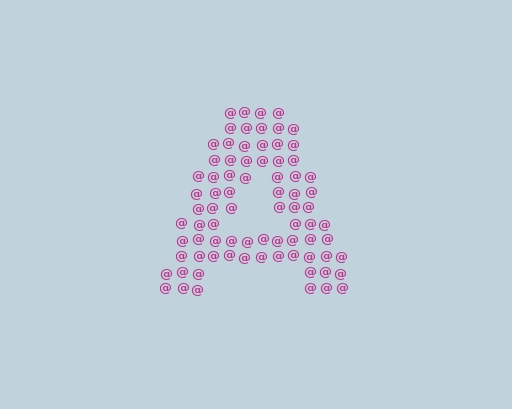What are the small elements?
The small elements are at signs.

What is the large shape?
The large shape is the letter A.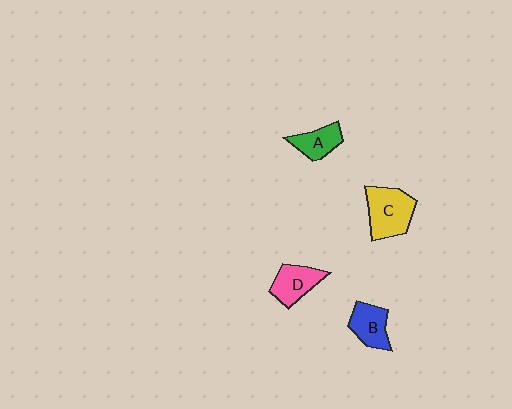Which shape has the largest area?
Shape C (yellow).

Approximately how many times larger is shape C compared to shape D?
Approximately 1.4 times.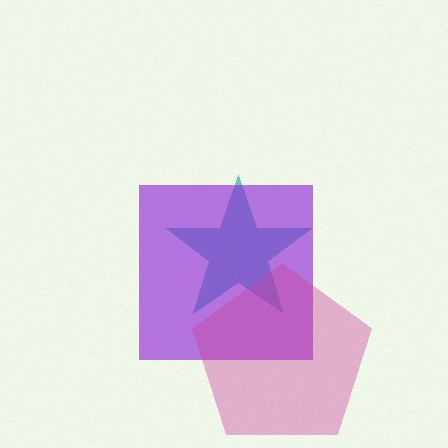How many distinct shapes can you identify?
There are 3 distinct shapes: a teal star, a purple square, a magenta pentagon.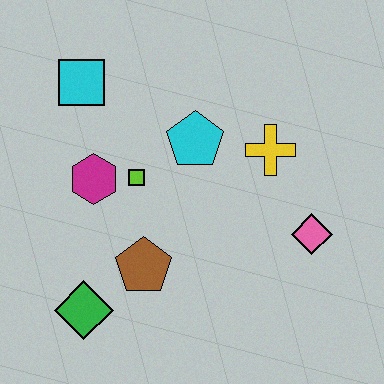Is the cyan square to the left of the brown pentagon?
Yes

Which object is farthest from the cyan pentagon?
The green diamond is farthest from the cyan pentagon.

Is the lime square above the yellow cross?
No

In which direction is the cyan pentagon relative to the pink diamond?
The cyan pentagon is to the left of the pink diamond.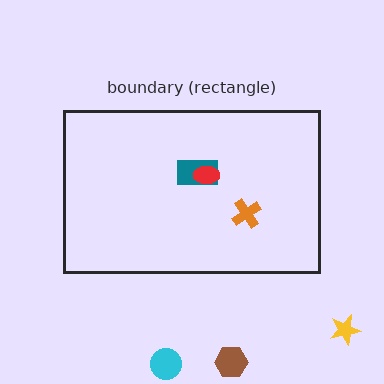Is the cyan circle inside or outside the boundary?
Outside.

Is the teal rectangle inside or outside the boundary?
Inside.